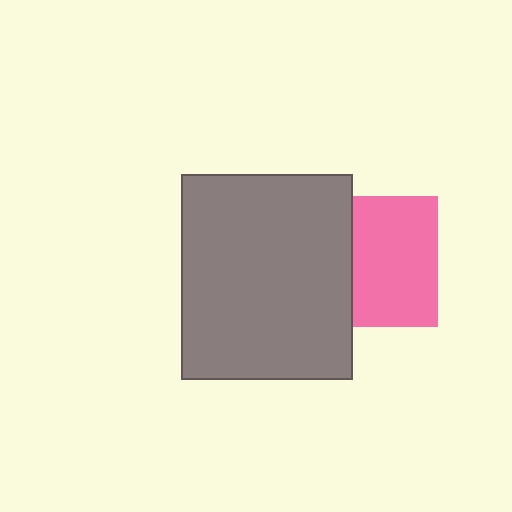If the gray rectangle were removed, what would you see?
You would see the complete pink square.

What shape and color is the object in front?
The object in front is a gray rectangle.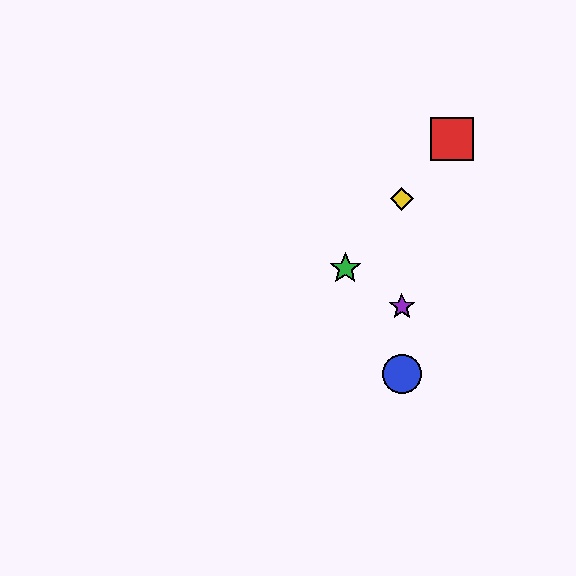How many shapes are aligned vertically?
3 shapes (the blue circle, the yellow diamond, the purple star) are aligned vertically.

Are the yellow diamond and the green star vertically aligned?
No, the yellow diamond is at x≈402 and the green star is at x≈345.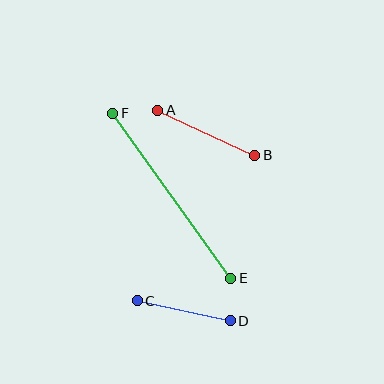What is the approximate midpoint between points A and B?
The midpoint is at approximately (206, 133) pixels.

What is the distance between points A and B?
The distance is approximately 107 pixels.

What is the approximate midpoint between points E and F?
The midpoint is at approximately (172, 196) pixels.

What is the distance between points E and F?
The distance is approximately 203 pixels.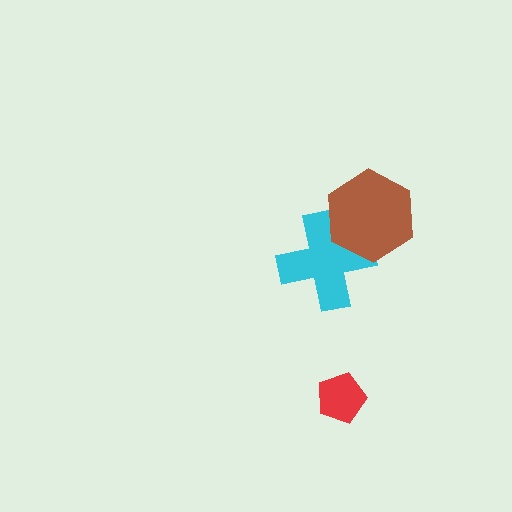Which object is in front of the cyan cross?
The brown hexagon is in front of the cyan cross.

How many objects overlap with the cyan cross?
1 object overlaps with the cyan cross.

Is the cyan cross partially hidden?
Yes, it is partially covered by another shape.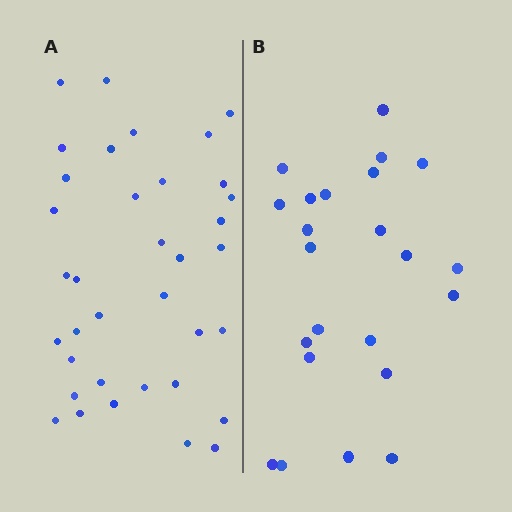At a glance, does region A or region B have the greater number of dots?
Region A (the left region) has more dots.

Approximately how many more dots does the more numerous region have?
Region A has approximately 15 more dots than region B.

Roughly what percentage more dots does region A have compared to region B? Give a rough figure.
About 55% more.